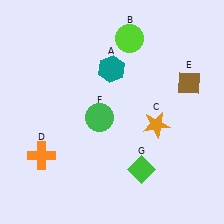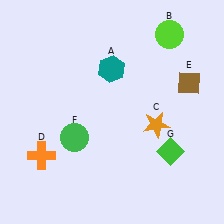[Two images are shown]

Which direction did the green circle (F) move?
The green circle (F) moved left.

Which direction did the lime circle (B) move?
The lime circle (B) moved right.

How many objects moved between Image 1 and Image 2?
3 objects moved between the two images.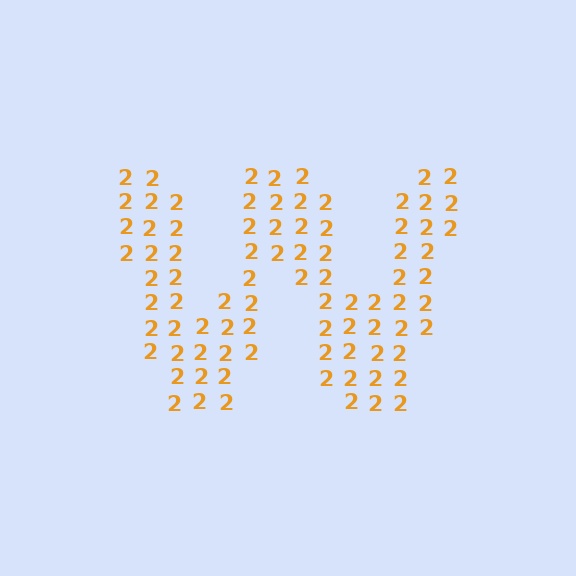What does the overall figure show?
The overall figure shows the letter W.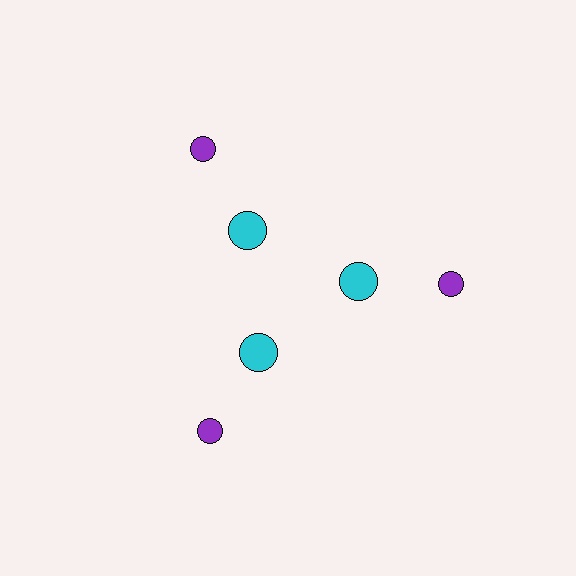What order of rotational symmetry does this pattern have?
This pattern has 3-fold rotational symmetry.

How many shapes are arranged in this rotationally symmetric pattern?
There are 6 shapes, arranged in 3 groups of 2.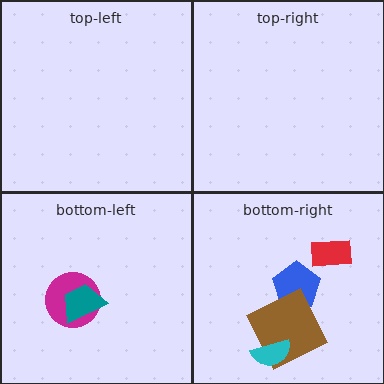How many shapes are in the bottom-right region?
4.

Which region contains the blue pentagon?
The bottom-right region.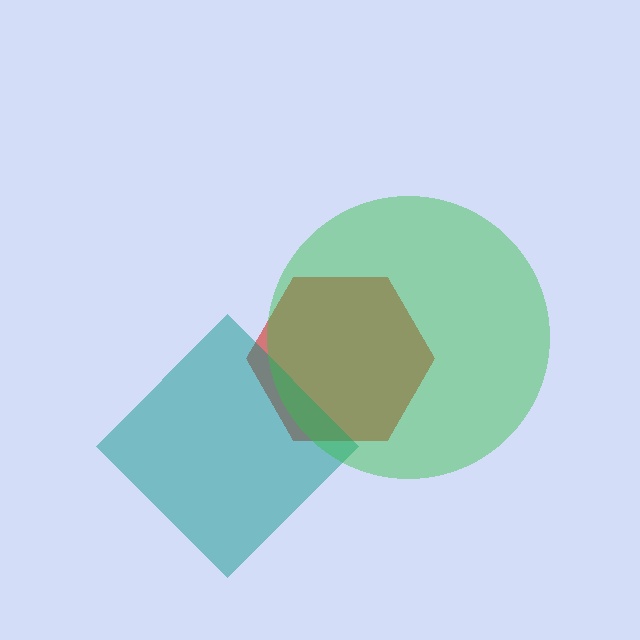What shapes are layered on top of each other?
The layered shapes are: a red hexagon, a teal diamond, a green circle.